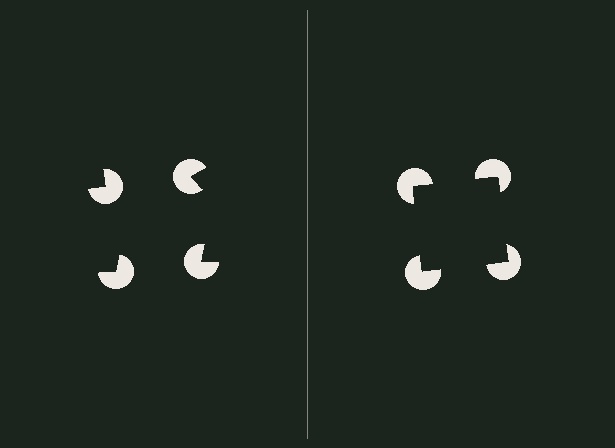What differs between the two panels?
The pac-man discs are positioned identically on both sides; only the wedge orientations differ. On the right they align to a square; on the left they are misaligned.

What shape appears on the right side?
An illusory square.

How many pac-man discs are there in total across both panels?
8 — 4 on each side.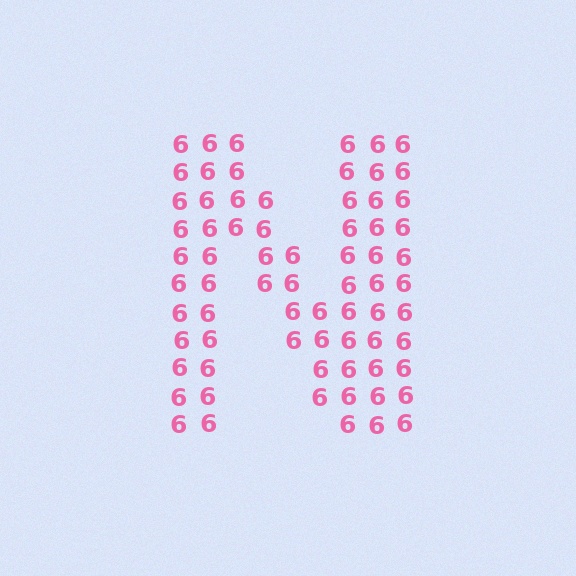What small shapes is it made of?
It is made of small digit 6's.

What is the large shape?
The large shape is the letter N.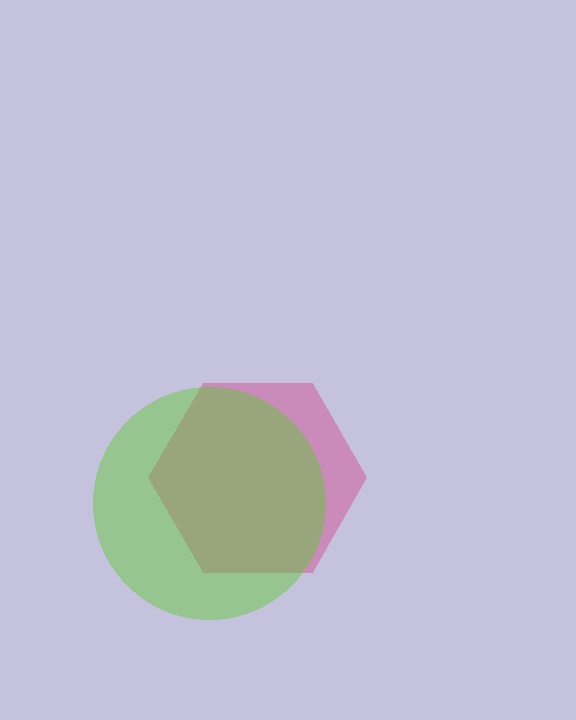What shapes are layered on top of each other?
The layered shapes are: a magenta hexagon, a lime circle.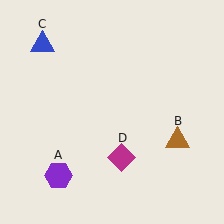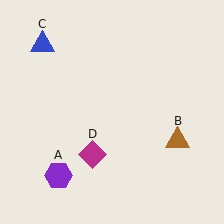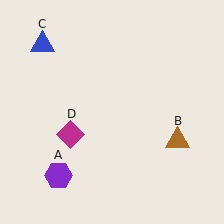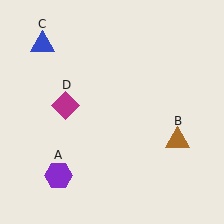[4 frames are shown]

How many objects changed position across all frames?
1 object changed position: magenta diamond (object D).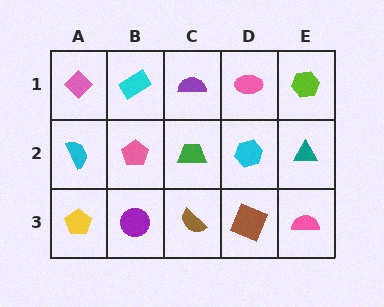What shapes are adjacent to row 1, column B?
A pink pentagon (row 2, column B), a pink diamond (row 1, column A), a purple semicircle (row 1, column C).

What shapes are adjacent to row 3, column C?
A green trapezoid (row 2, column C), a purple circle (row 3, column B), a brown square (row 3, column D).